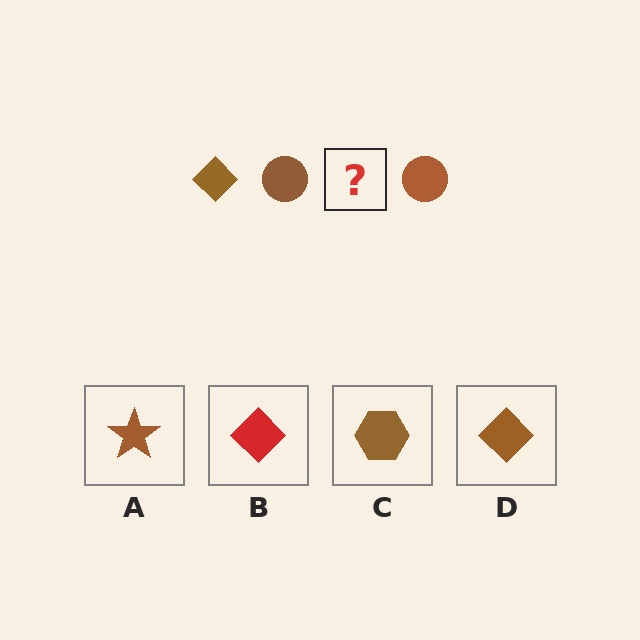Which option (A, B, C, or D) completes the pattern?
D.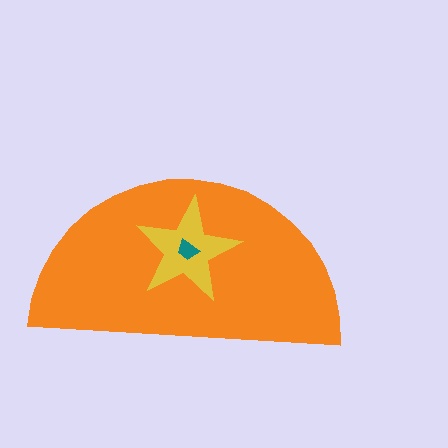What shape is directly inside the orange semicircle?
The yellow star.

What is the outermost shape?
The orange semicircle.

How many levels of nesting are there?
3.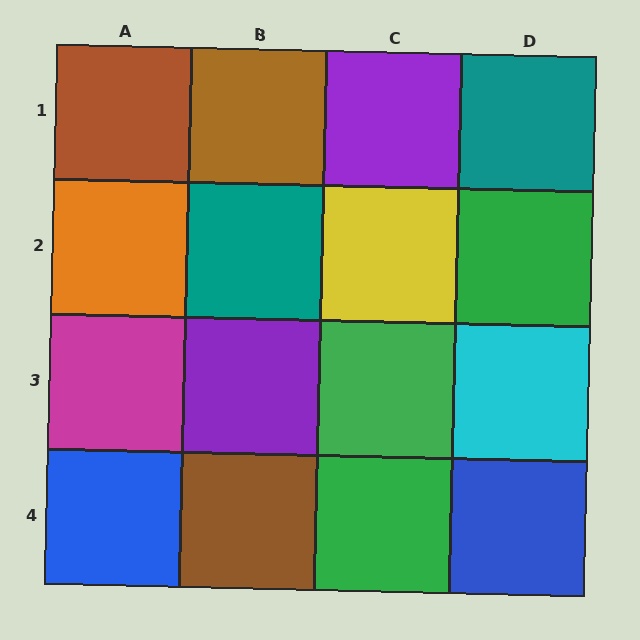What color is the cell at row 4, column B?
Brown.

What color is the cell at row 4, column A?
Blue.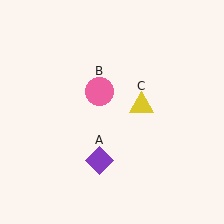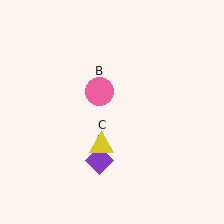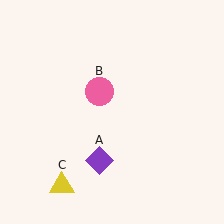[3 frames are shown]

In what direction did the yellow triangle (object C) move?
The yellow triangle (object C) moved down and to the left.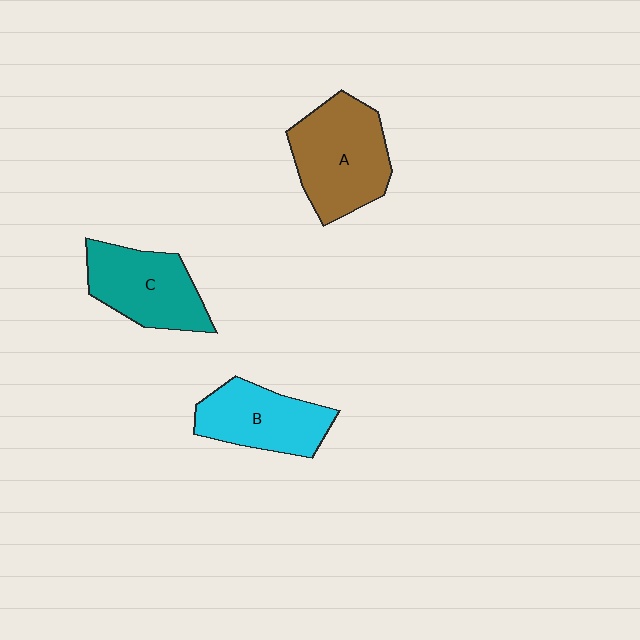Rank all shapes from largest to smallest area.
From largest to smallest: A (brown), C (teal), B (cyan).